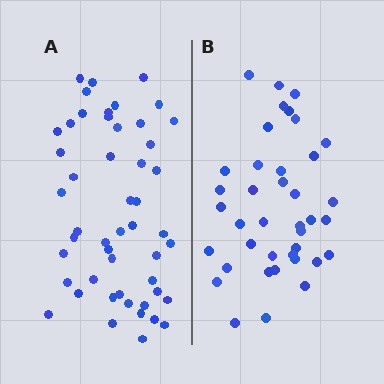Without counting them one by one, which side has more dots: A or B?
Region A (the left region) has more dots.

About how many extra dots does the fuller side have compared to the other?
Region A has roughly 12 or so more dots than region B.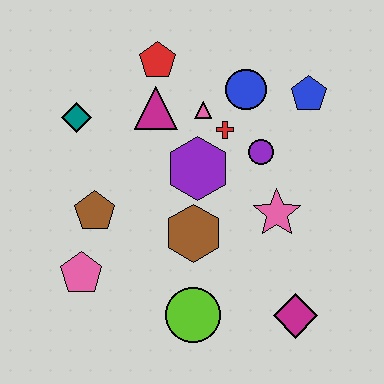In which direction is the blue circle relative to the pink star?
The blue circle is above the pink star.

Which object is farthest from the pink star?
The teal diamond is farthest from the pink star.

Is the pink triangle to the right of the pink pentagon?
Yes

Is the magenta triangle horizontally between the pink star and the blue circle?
No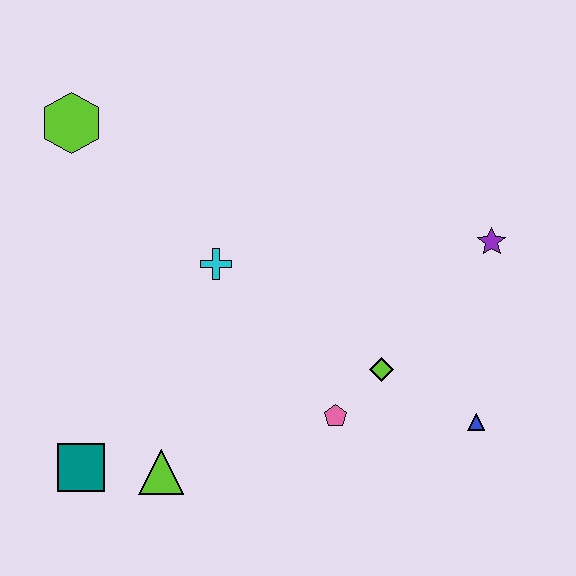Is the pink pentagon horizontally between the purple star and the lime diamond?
No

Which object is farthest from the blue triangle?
The lime hexagon is farthest from the blue triangle.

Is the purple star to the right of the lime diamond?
Yes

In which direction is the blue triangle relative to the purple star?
The blue triangle is below the purple star.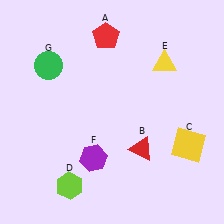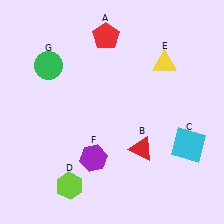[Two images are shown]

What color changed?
The square (C) changed from yellow in Image 1 to cyan in Image 2.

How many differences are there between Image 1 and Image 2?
There is 1 difference between the two images.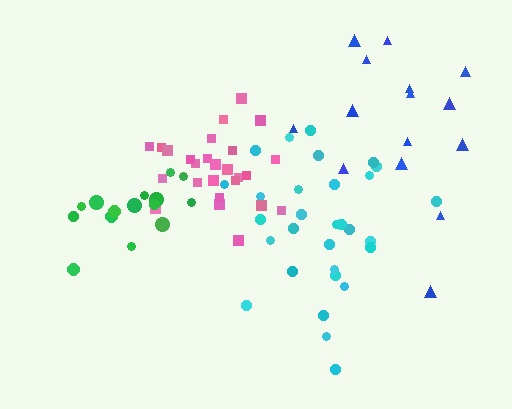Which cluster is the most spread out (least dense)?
Blue.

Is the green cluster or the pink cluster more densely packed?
Green.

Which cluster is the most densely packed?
Green.